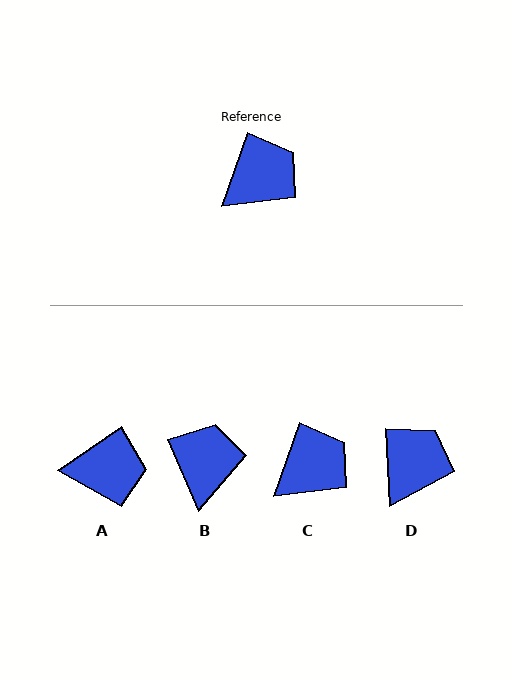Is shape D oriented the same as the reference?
No, it is off by about 22 degrees.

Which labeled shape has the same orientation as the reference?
C.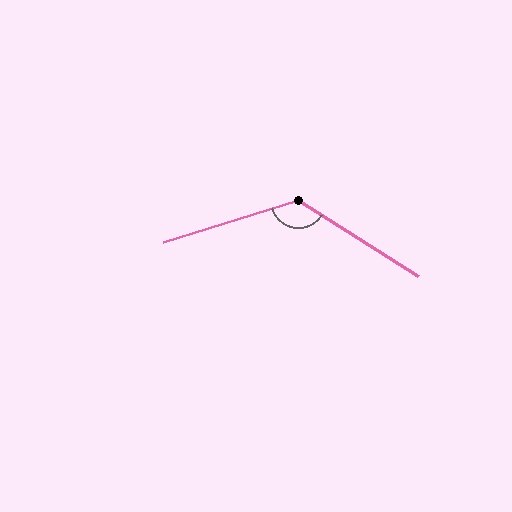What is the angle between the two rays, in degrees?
Approximately 131 degrees.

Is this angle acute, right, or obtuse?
It is obtuse.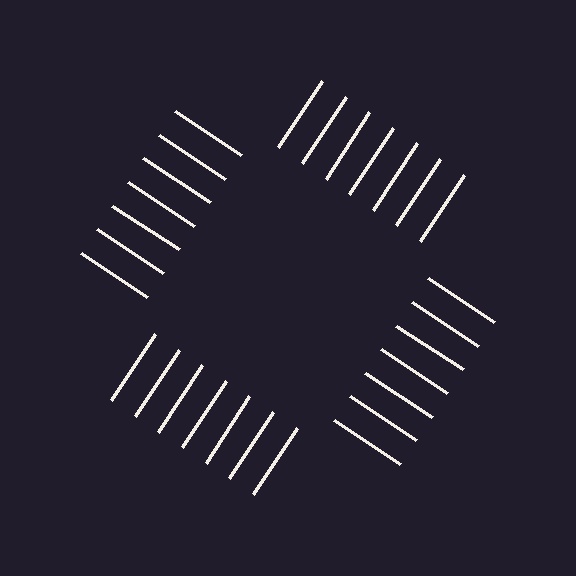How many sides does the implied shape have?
4 sides — the line-ends trace a square.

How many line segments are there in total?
28 — 7 along each of the 4 edges.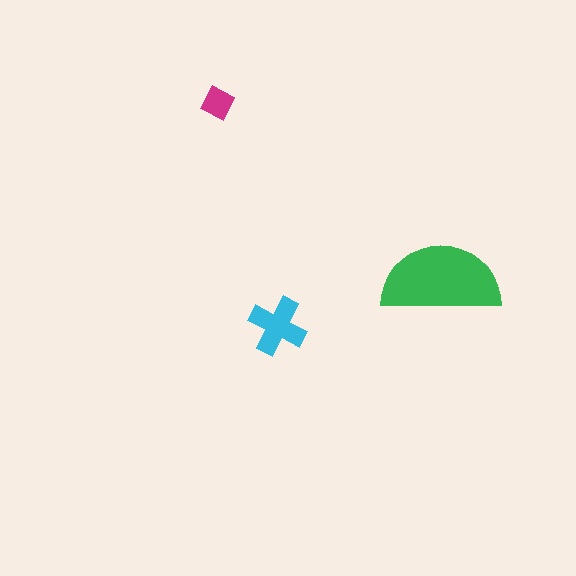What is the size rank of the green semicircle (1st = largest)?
1st.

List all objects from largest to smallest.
The green semicircle, the cyan cross, the magenta square.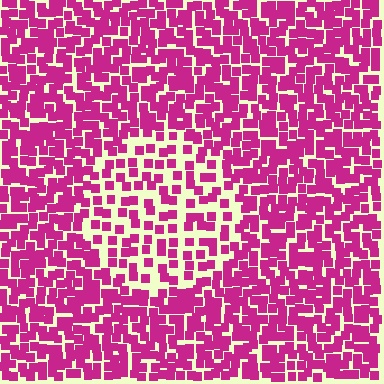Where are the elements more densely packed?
The elements are more densely packed outside the circle boundary.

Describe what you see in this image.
The image contains small magenta elements arranged at two different densities. A circle-shaped region is visible where the elements are less densely packed than the surrounding area.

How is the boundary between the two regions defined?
The boundary is defined by a change in element density (approximately 2.0x ratio). All elements are the same color, size, and shape.